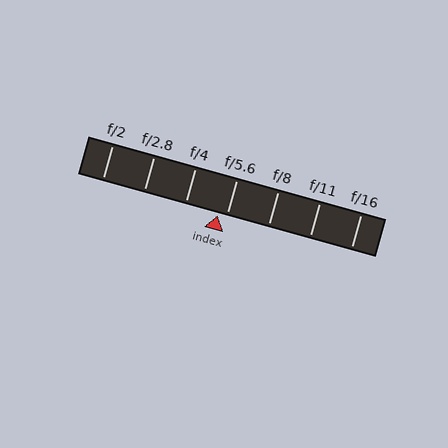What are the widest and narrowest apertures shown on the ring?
The widest aperture shown is f/2 and the narrowest is f/16.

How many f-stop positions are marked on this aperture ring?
There are 7 f-stop positions marked.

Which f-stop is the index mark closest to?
The index mark is closest to f/5.6.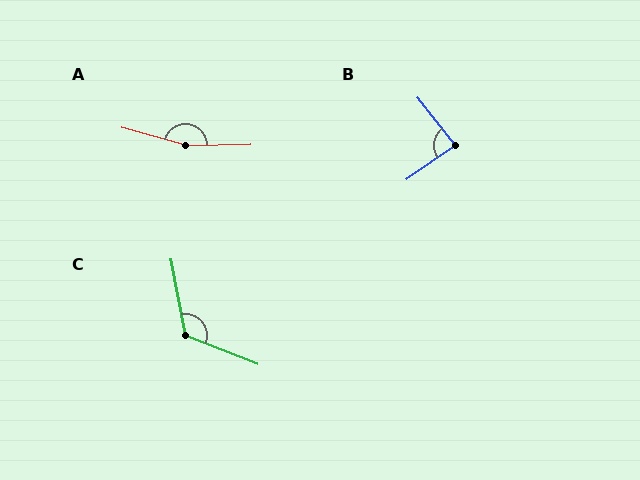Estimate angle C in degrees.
Approximately 122 degrees.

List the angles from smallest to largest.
B (86°), C (122°), A (163°).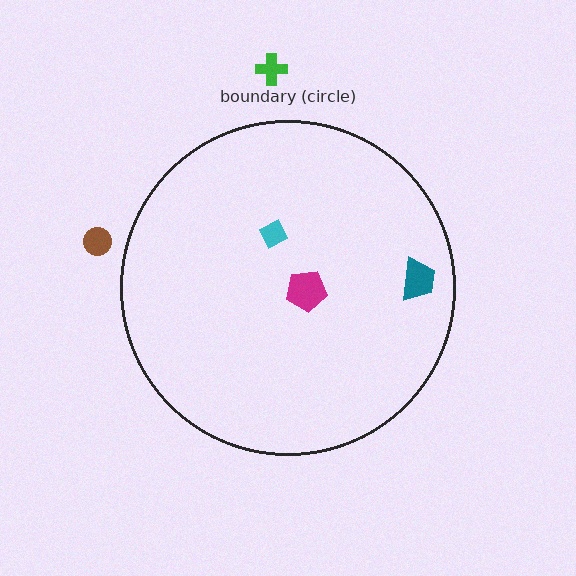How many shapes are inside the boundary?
3 inside, 2 outside.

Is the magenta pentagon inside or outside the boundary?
Inside.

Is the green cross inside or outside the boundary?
Outside.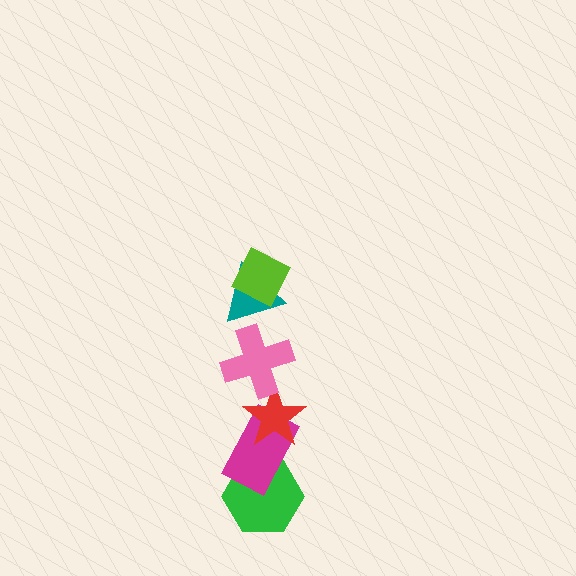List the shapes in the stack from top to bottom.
From top to bottom: the lime diamond, the teal triangle, the pink cross, the red star, the magenta rectangle, the green hexagon.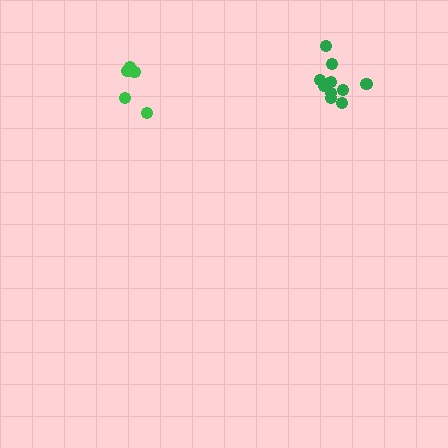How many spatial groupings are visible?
There are 2 spatial groupings.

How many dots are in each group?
Group 1: 5 dots, Group 2: 10 dots (15 total).